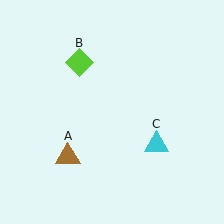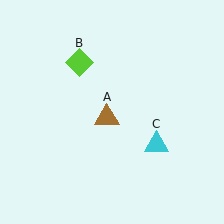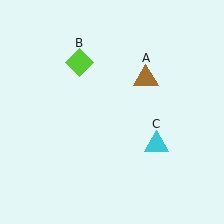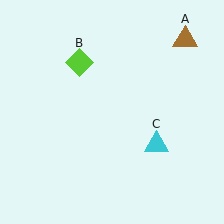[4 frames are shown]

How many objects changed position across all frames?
1 object changed position: brown triangle (object A).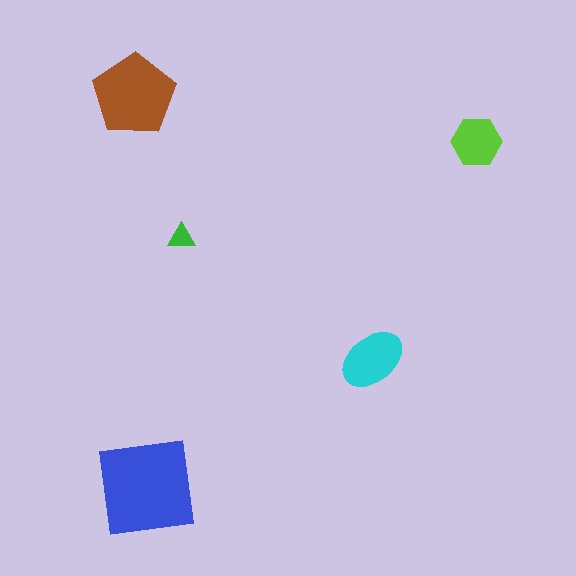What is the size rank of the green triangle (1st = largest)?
5th.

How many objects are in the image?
There are 5 objects in the image.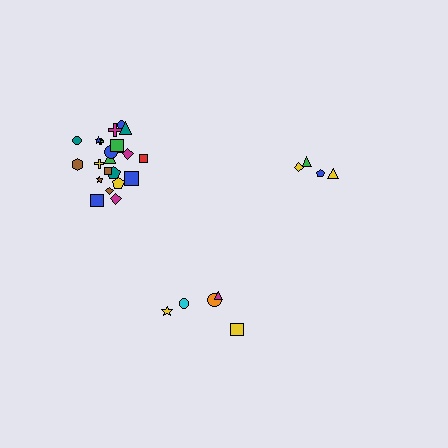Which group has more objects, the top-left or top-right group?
The top-left group.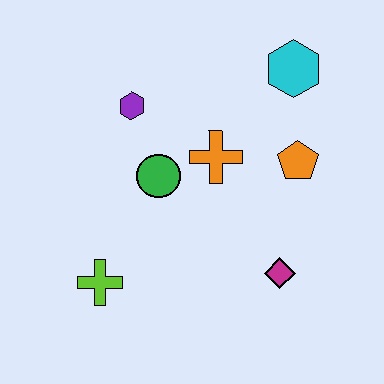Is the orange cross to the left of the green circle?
No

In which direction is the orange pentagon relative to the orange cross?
The orange pentagon is to the right of the orange cross.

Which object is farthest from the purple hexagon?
The magenta diamond is farthest from the purple hexagon.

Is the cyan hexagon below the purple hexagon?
No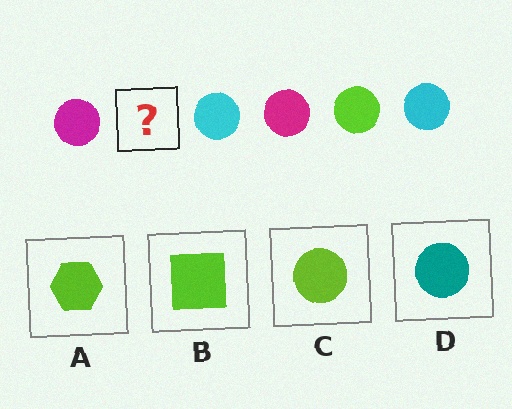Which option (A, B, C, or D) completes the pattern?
C.